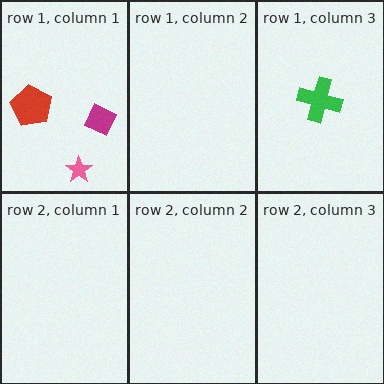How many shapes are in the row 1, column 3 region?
1.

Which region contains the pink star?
The row 1, column 1 region.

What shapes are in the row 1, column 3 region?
The green cross.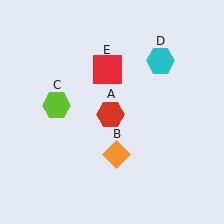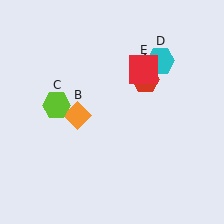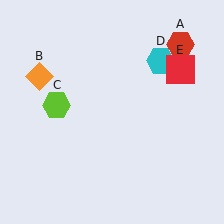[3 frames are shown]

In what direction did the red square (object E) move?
The red square (object E) moved right.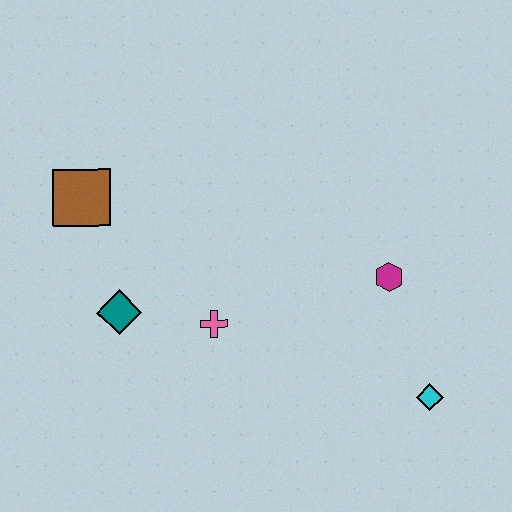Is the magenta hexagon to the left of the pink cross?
No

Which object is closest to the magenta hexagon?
The cyan diamond is closest to the magenta hexagon.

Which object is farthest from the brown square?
The cyan diamond is farthest from the brown square.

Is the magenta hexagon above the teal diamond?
Yes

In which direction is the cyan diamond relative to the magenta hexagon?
The cyan diamond is below the magenta hexagon.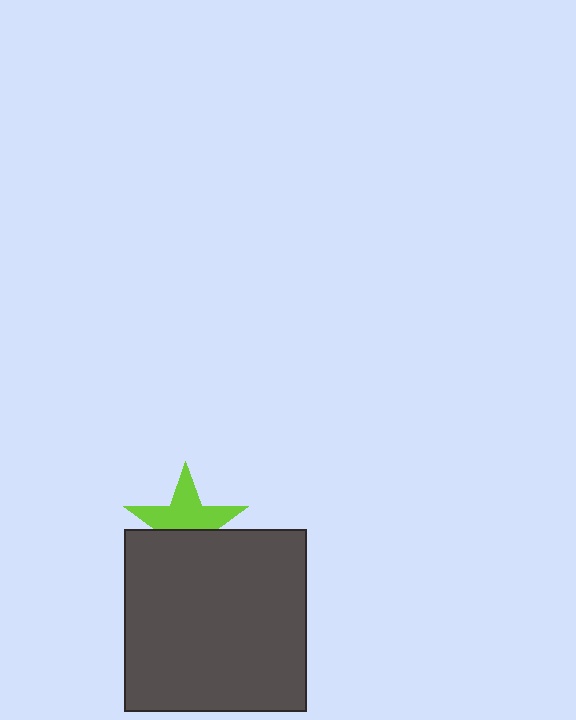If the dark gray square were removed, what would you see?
You would see the complete lime star.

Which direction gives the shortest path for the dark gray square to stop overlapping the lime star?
Moving down gives the shortest separation.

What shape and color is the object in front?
The object in front is a dark gray square.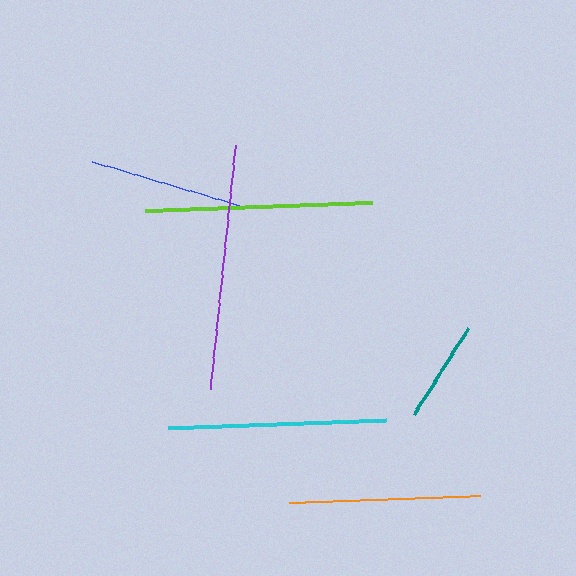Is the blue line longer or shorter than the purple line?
The purple line is longer than the blue line.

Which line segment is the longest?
The purple line is the longest at approximately 245 pixels.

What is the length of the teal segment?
The teal segment is approximately 102 pixels long.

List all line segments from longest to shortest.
From longest to shortest: purple, lime, cyan, orange, blue, teal.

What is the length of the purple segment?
The purple segment is approximately 245 pixels long.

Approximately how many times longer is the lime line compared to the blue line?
The lime line is approximately 1.4 times the length of the blue line.